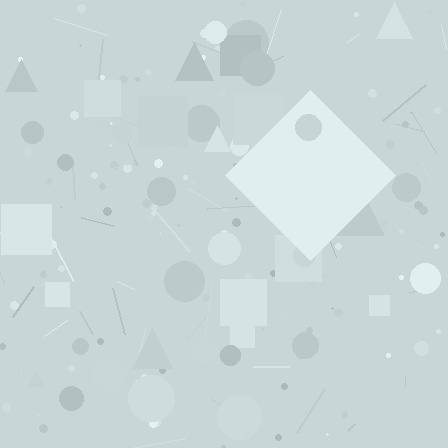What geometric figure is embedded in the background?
A diamond is embedded in the background.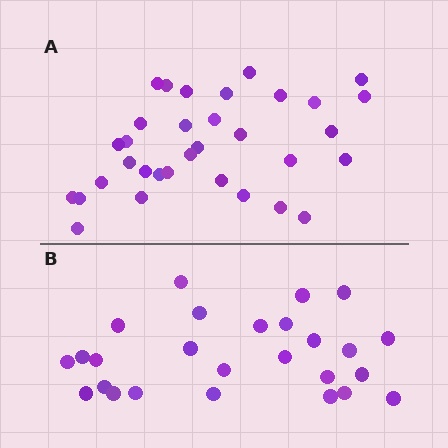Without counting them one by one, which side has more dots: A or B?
Region A (the top region) has more dots.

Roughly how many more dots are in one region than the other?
Region A has roughly 8 or so more dots than region B.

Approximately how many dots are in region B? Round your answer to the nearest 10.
About 30 dots. (The exact count is 26, which rounds to 30.)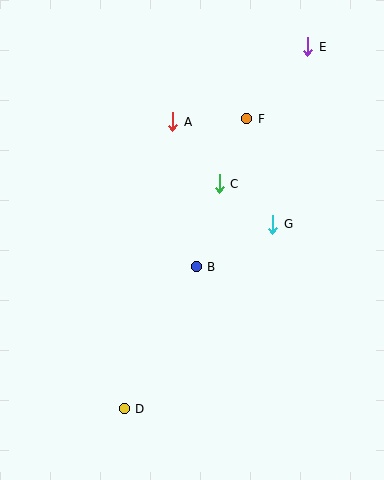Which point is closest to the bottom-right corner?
Point D is closest to the bottom-right corner.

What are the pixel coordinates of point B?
Point B is at (196, 267).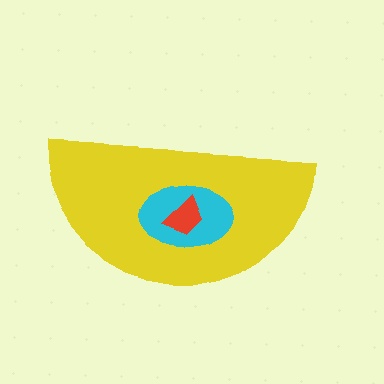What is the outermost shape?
The yellow semicircle.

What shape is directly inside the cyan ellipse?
The red trapezoid.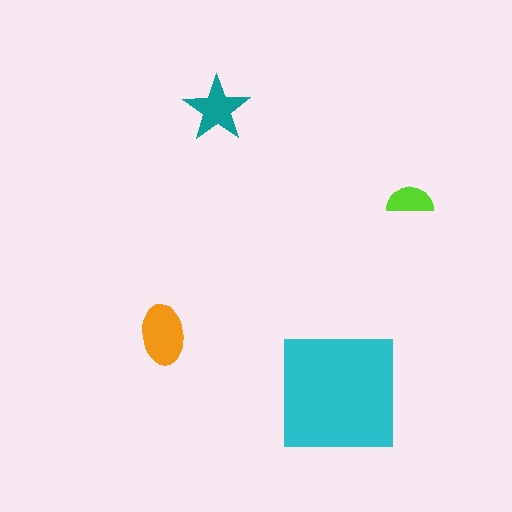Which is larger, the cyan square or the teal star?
The cyan square.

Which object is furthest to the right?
The lime semicircle is rightmost.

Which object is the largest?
The cyan square.